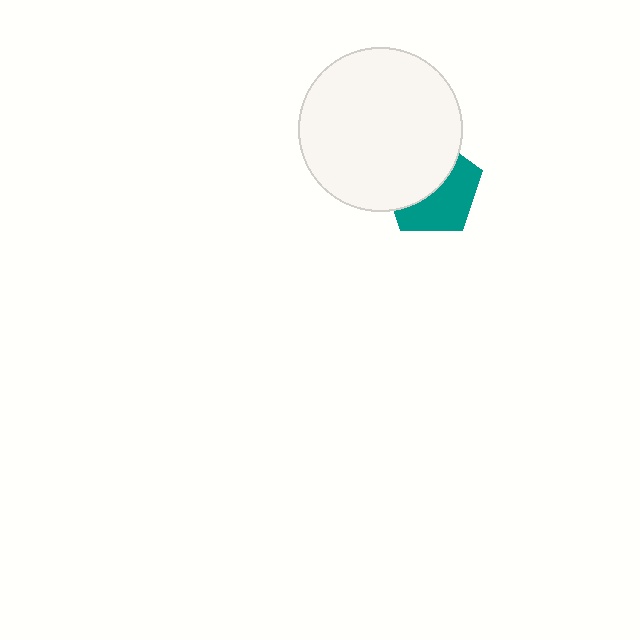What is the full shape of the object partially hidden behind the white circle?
The partially hidden object is a teal pentagon.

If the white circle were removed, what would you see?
You would see the complete teal pentagon.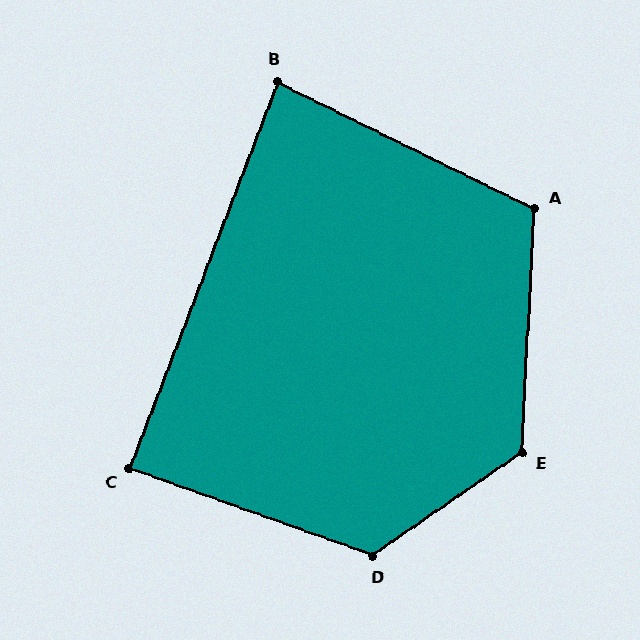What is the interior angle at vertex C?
Approximately 89 degrees (approximately right).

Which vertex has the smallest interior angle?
B, at approximately 85 degrees.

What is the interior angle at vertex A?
Approximately 113 degrees (obtuse).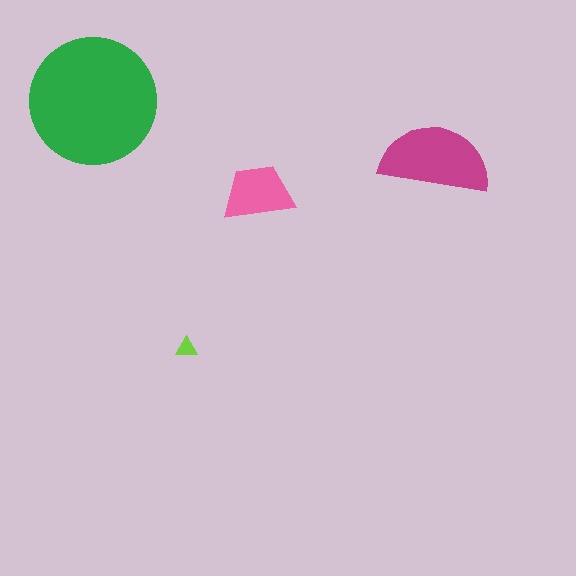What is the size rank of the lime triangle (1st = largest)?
4th.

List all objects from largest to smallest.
The green circle, the magenta semicircle, the pink trapezoid, the lime triangle.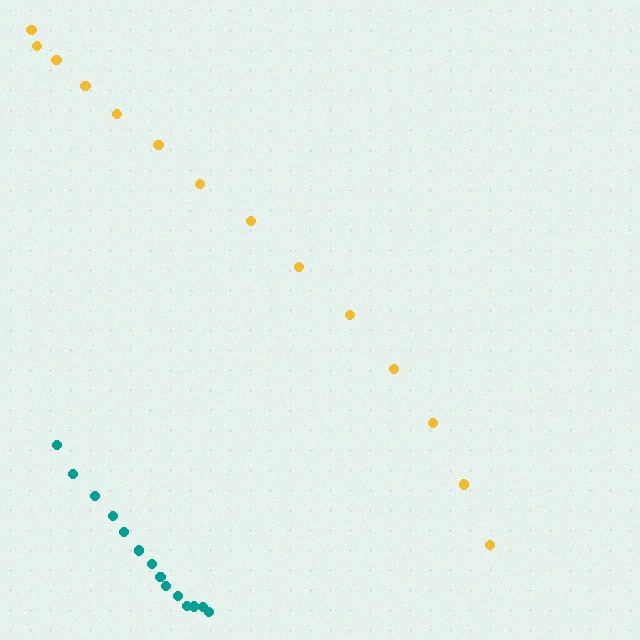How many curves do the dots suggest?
There are 2 distinct paths.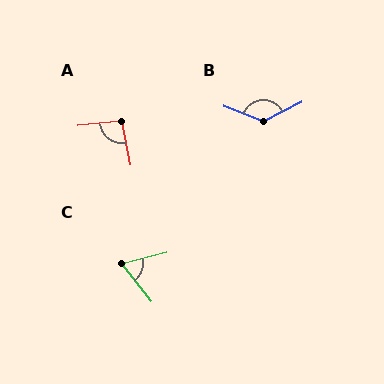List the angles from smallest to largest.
C (66°), A (95°), B (131°).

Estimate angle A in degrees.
Approximately 95 degrees.